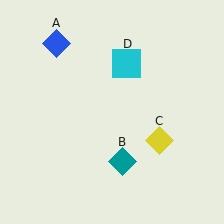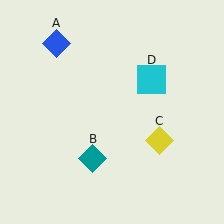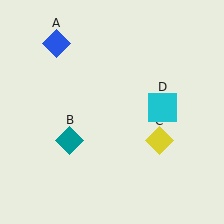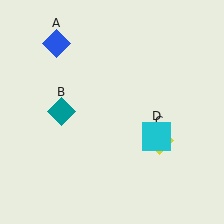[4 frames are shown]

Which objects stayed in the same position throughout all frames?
Blue diamond (object A) and yellow diamond (object C) remained stationary.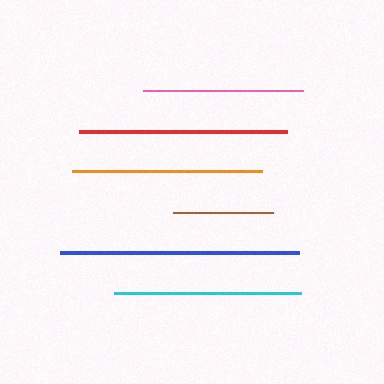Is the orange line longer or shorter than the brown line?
The orange line is longer than the brown line.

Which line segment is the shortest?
The brown line is the shortest at approximately 100 pixels.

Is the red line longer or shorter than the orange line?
The red line is longer than the orange line.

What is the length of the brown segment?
The brown segment is approximately 100 pixels long.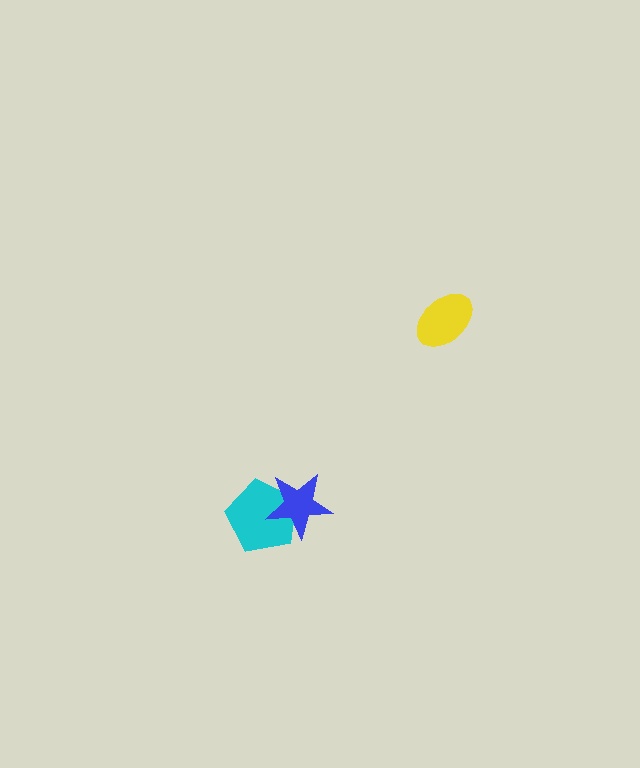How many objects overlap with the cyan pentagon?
1 object overlaps with the cyan pentagon.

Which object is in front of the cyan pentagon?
The blue star is in front of the cyan pentagon.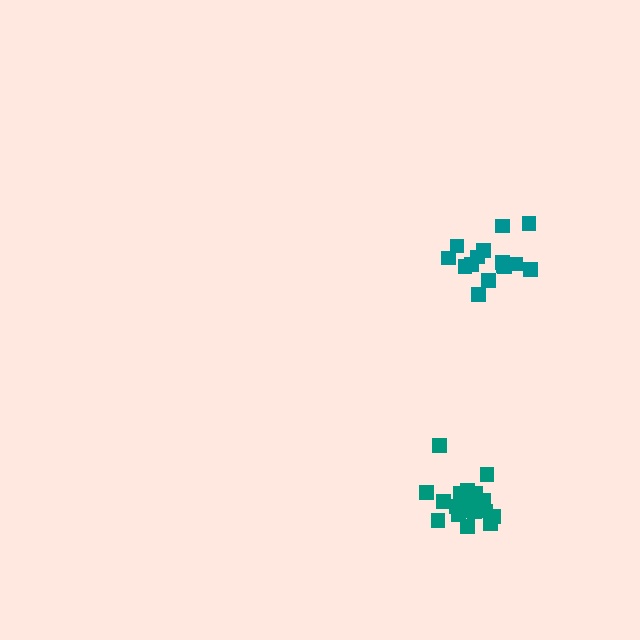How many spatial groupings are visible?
There are 2 spatial groupings.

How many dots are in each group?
Group 1: 15 dots, Group 2: 19 dots (34 total).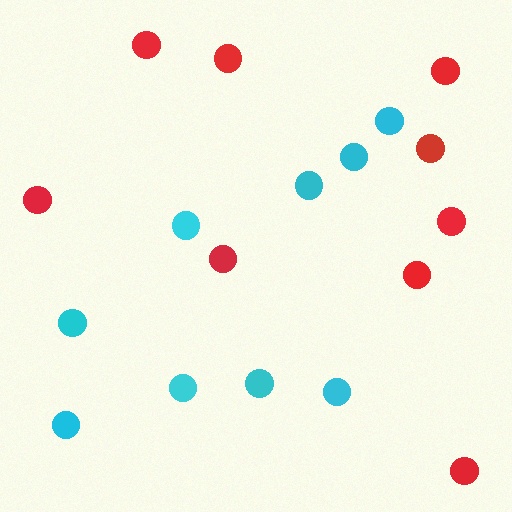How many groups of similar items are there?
There are 2 groups: one group of cyan circles (9) and one group of red circles (9).